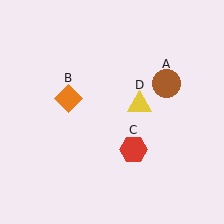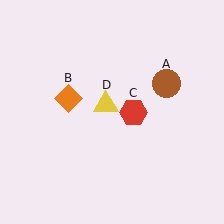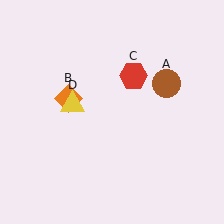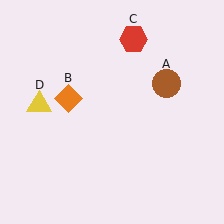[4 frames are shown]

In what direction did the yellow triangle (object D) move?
The yellow triangle (object D) moved left.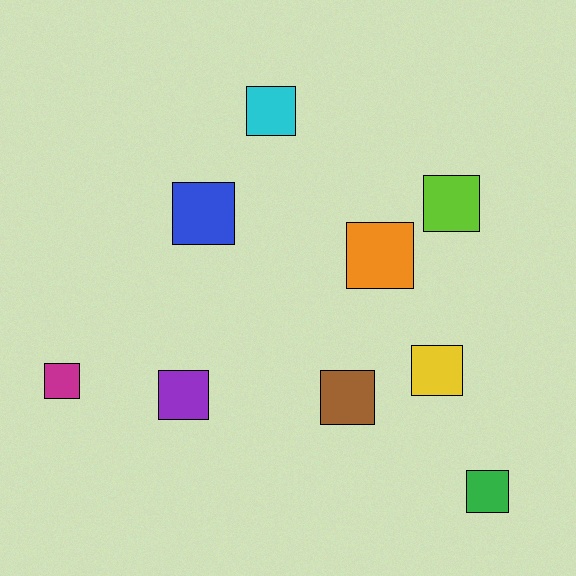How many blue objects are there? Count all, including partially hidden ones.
There is 1 blue object.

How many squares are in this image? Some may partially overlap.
There are 9 squares.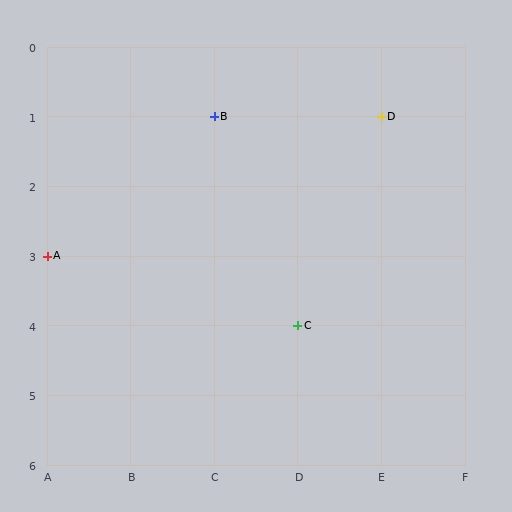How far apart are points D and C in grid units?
Points D and C are 1 column and 3 rows apart (about 3.2 grid units diagonally).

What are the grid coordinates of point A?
Point A is at grid coordinates (A, 3).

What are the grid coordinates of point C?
Point C is at grid coordinates (D, 4).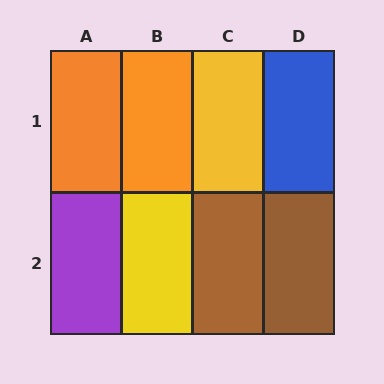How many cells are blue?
1 cell is blue.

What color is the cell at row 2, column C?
Brown.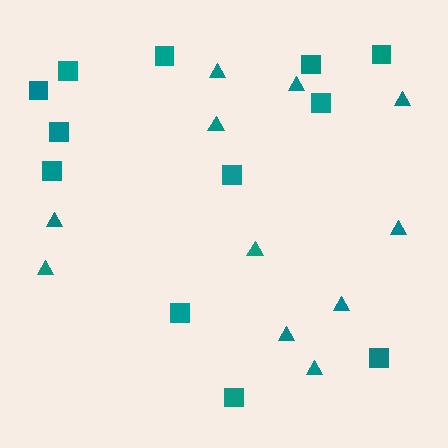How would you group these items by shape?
There are 2 groups: one group of triangles (11) and one group of squares (12).